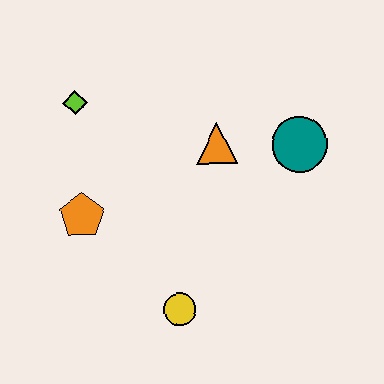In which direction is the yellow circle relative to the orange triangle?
The yellow circle is below the orange triangle.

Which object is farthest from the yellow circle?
The lime diamond is farthest from the yellow circle.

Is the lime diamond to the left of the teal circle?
Yes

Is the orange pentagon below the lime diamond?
Yes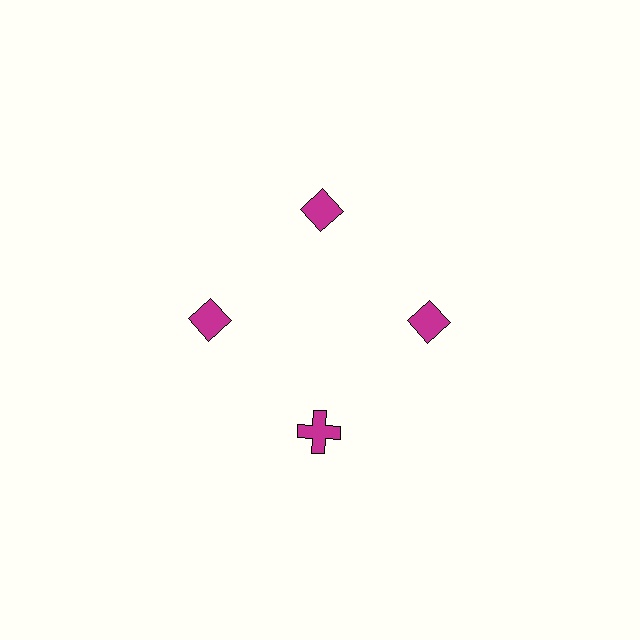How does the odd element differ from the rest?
It has a different shape: cross instead of diamond.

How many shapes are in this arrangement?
There are 4 shapes arranged in a ring pattern.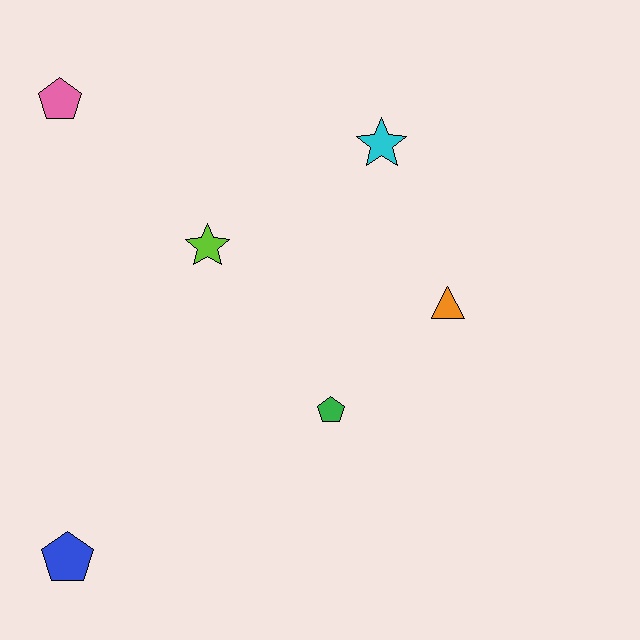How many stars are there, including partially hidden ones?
There are 2 stars.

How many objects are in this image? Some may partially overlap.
There are 6 objects.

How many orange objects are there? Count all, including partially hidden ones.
There is 1 orange object.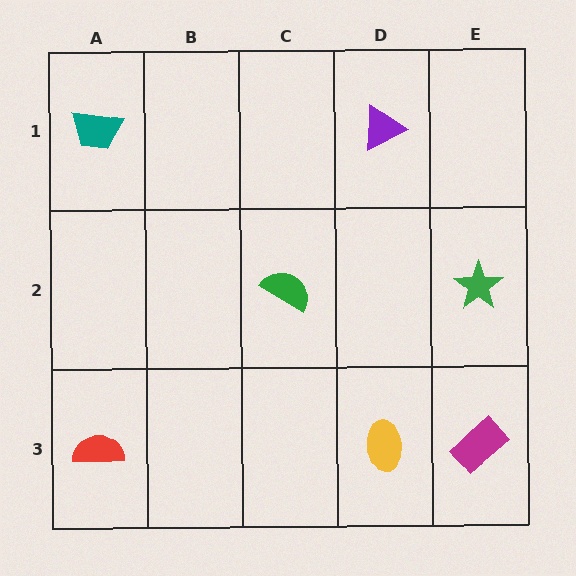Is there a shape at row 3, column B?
No, that cell is empty.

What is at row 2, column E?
A green star.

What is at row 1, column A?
A teal trapezoid.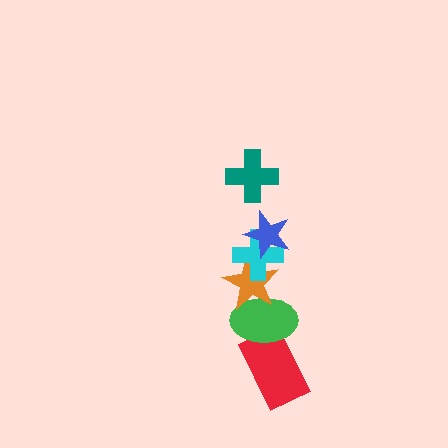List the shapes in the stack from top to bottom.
From top to bottom: the teal cross, the blue star, the cyan cross, the orange star, the green ellipse, the red rectangle.